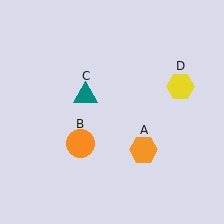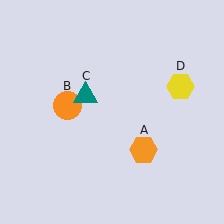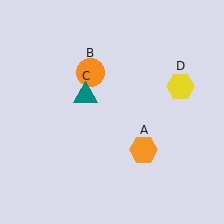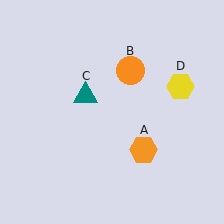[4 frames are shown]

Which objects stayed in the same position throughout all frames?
Orange hexagon (object A) and teal triangle (object C) and yellow hexagon (object D) remained stationary.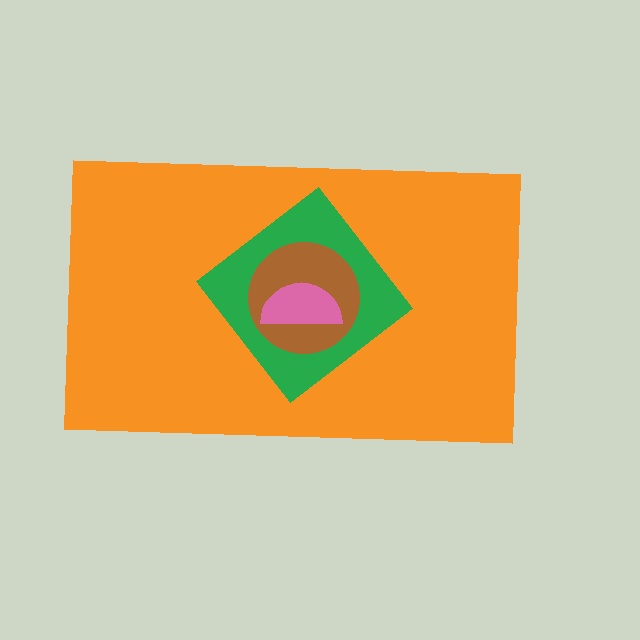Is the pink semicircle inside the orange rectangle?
Yes.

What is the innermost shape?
The pink semicircle.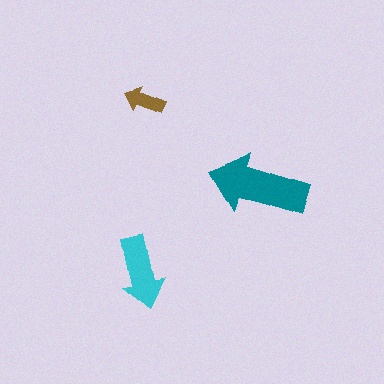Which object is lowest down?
The cyan arrow is bottommost.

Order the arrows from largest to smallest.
the teal one, the cyan one, the brown one.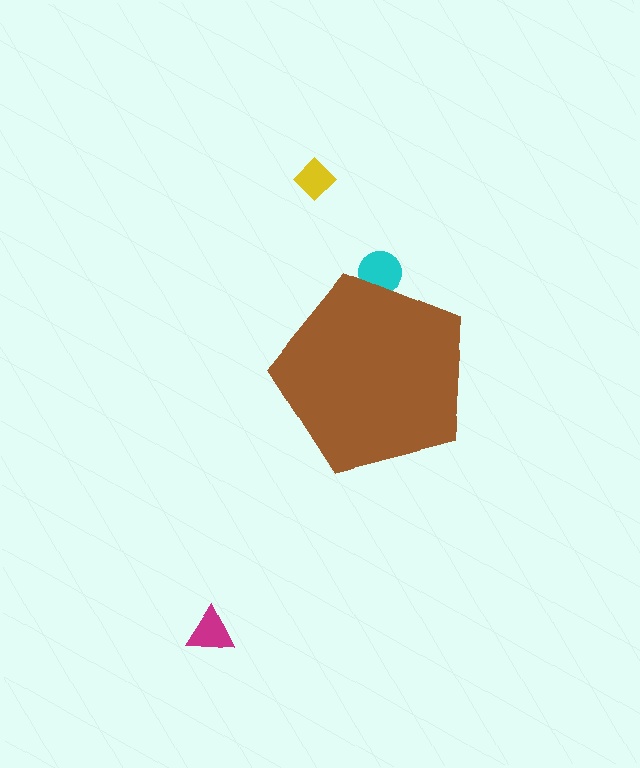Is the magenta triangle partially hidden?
No, the magenta triangle is fully visible.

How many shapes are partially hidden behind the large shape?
1 shape is partially hidden.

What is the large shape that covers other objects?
A brown pentagon.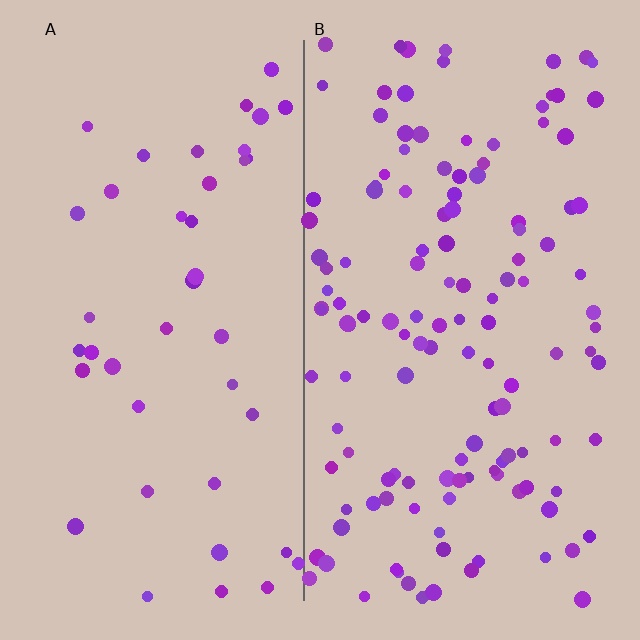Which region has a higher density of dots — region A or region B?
B (the right).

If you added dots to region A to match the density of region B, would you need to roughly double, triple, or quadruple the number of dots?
Approximately triple.